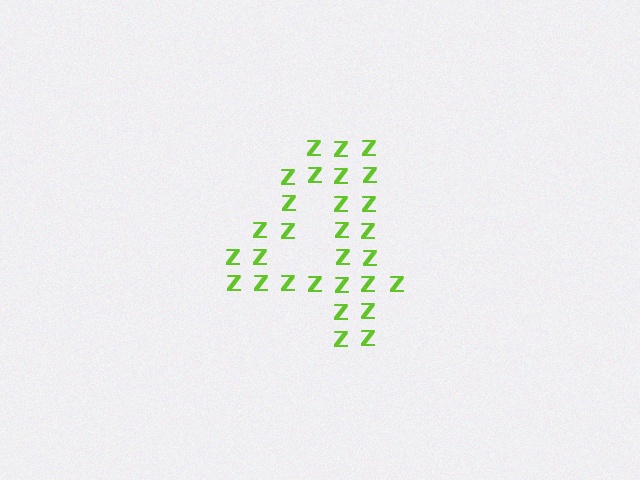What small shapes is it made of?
It is made of small letter Z's.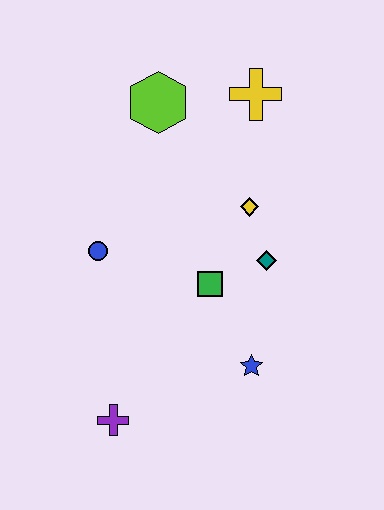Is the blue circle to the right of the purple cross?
No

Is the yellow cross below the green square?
No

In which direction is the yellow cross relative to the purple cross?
The yellow cross is above the purple cross.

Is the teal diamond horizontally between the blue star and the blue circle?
No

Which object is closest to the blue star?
The green square is closest to the blue star.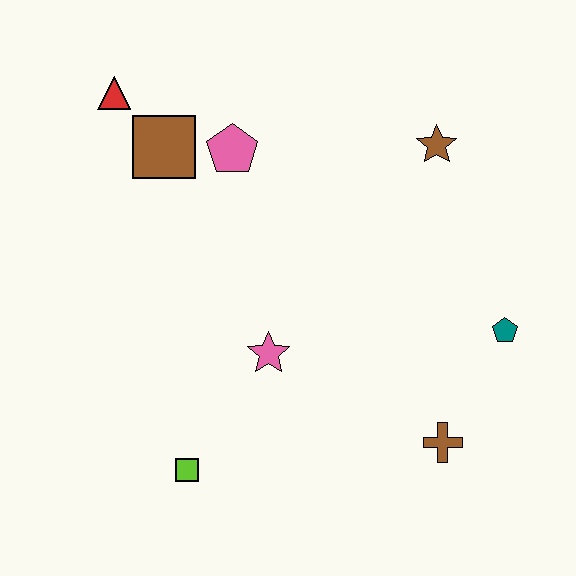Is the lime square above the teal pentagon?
No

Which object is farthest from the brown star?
The lime square is farthest from the brown star.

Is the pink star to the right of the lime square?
Yes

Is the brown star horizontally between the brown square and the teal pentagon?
Yes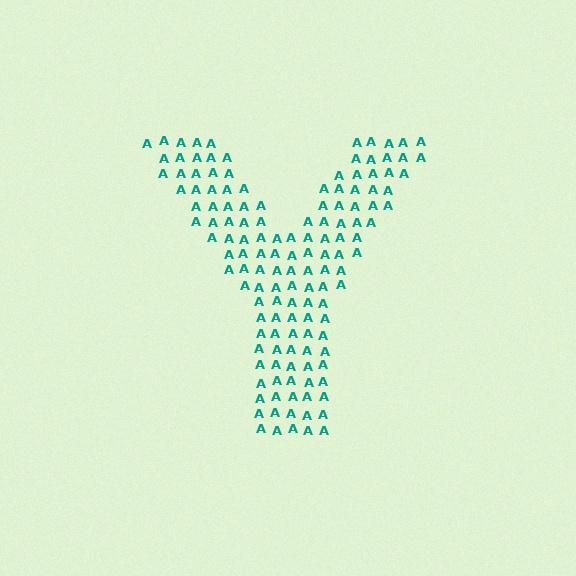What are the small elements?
The small elements are letter A's.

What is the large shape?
The large shape is the letter Y.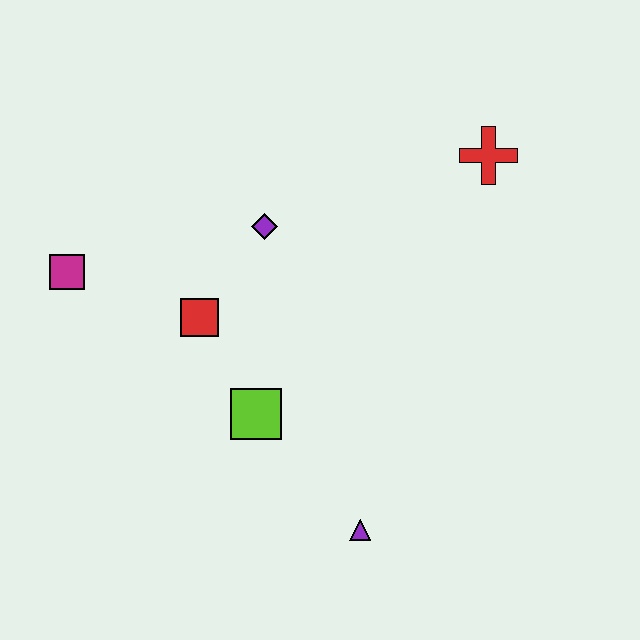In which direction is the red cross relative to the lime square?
The red cross is above the lime square.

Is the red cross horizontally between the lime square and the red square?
No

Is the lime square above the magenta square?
No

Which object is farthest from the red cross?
The magenta square is farthest from the red cross.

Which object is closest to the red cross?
The purple diamond is closest to the red cross.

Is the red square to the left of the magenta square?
No